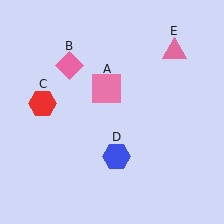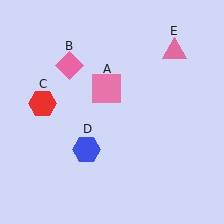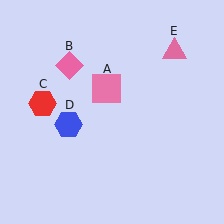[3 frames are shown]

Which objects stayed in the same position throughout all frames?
Pink square (object A) and pink diamond (object B) and red hexagon (object C) and pink triangle (object E) remained stationary.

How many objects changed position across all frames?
1 object changed position: blue hexagon (object D).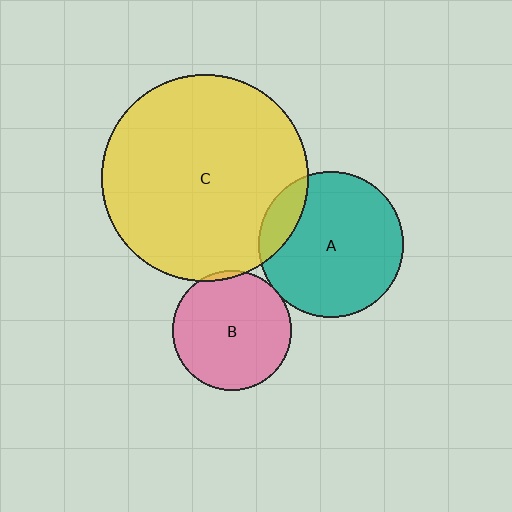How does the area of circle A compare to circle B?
Approximately 1.5 times.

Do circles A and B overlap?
Yes.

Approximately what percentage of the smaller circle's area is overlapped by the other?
Approximately 5%.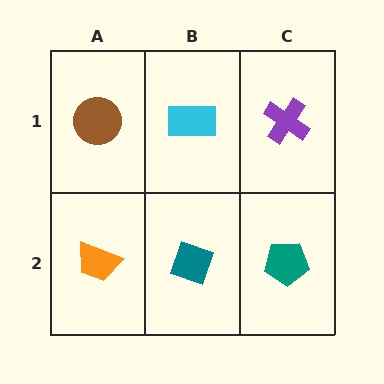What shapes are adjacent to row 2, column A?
A brown circle (row 1, column A), a teal diamond (row 2, column B).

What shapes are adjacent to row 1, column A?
An orange trapezoid (row 2, column A), a cyan rectangle (row 1, column B).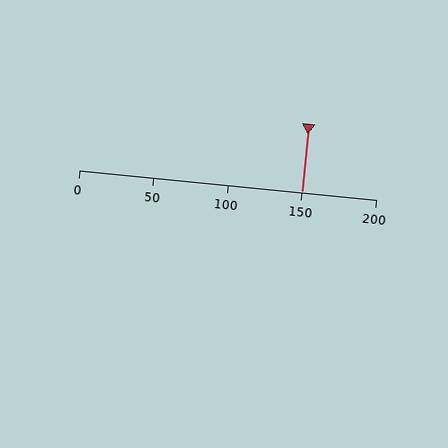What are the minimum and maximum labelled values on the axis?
The axis runs from 0 to 200.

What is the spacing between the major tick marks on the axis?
The major ticks are spaced 50 apart.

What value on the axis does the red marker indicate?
The marker indicates approximately 150.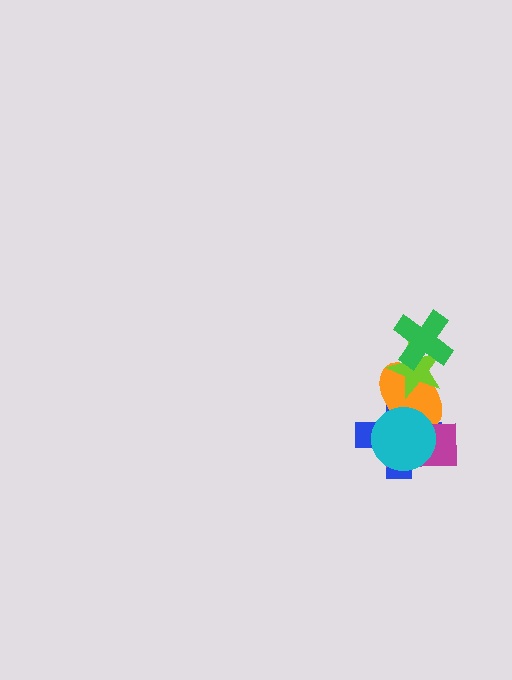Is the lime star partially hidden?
Yes, it is partially covered by another shape.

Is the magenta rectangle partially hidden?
Yes, it is partially covered by another shape.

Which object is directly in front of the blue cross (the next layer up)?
The orange ellipse is directly in front of the blue cross.